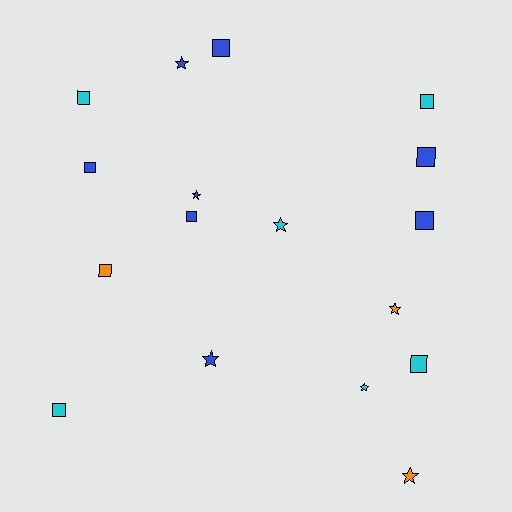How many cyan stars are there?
There are 2 cyan stars.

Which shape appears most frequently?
Square, with 10 objects.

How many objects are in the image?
There are 17 objects.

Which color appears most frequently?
Blue, with 8 objects.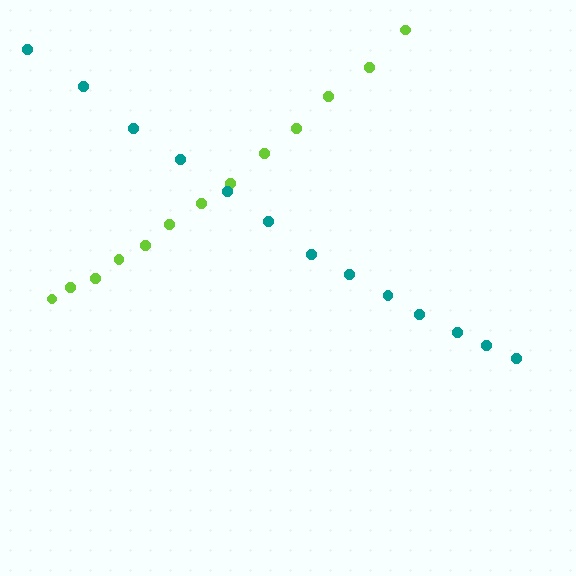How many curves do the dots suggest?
There are 2 distinct paths.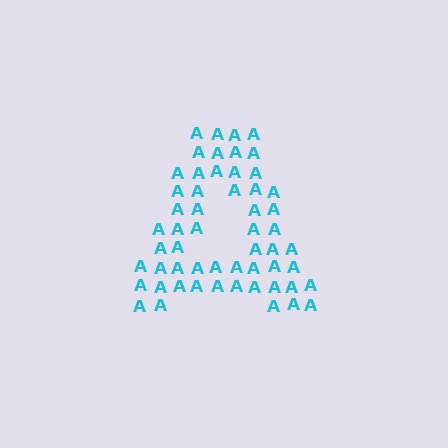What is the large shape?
The large shape is the letter A.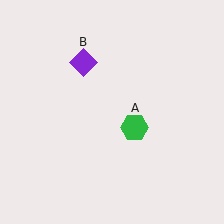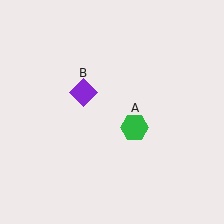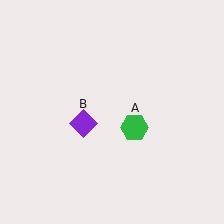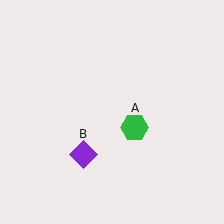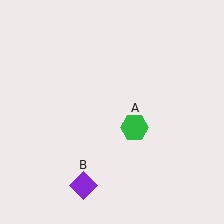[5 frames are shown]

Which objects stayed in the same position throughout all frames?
Green hexagon (object A) remained stationary.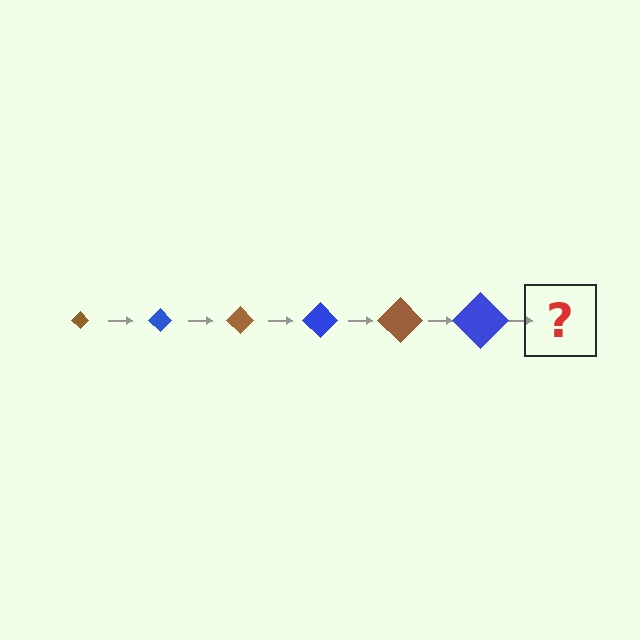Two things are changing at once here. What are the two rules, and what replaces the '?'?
The two rules are that the diamond grows larger each step and the color cycles through brown and blue. The '?' should be a brown diamond, larger than the previous one.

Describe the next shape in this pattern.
It should be a brown diamond, larger than the previous one.